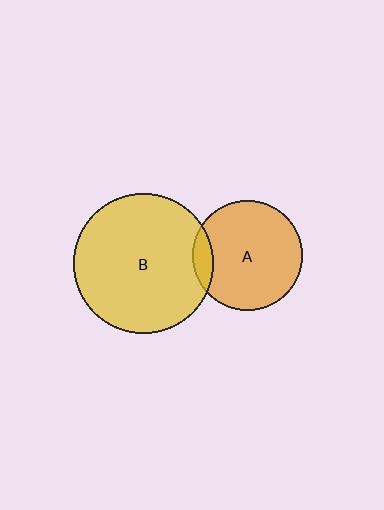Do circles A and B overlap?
Yes.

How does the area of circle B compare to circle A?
Approximately 1.6 times.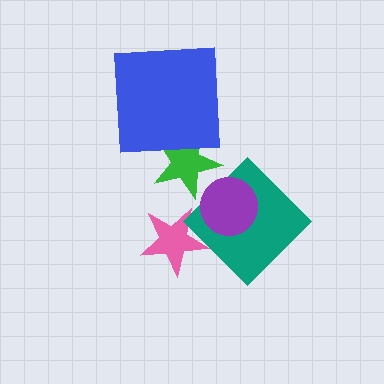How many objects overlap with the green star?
1 object overlaps with the green star.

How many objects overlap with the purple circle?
1 object overlaps with the purple circle.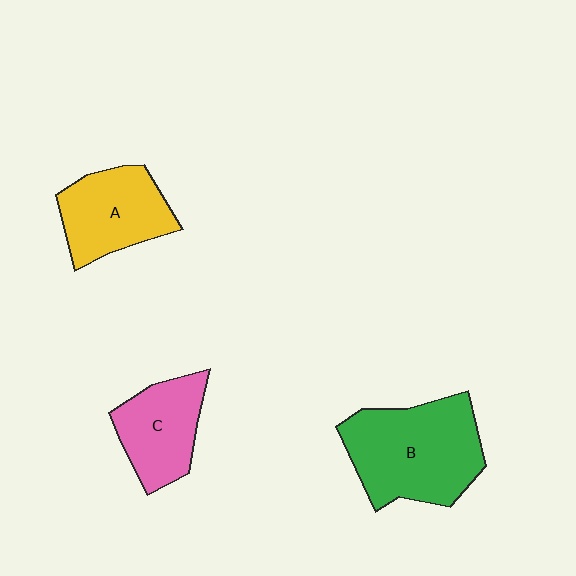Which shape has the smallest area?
Shape C (pink).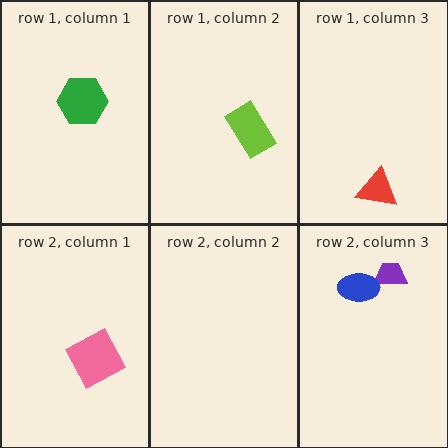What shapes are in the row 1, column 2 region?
The lime rectangle.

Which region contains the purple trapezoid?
The row 2, column 3 region.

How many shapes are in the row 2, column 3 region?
2.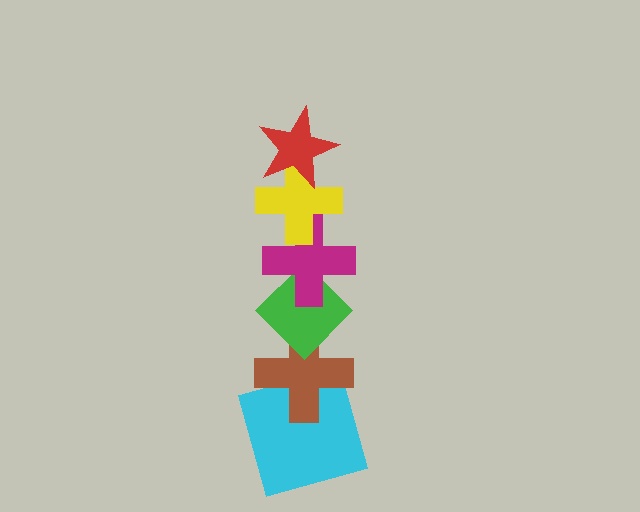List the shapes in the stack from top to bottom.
From top to bottom: the red star, the yellow cross, the magenta cross, the green diamond, the brown cross, the cyan square.